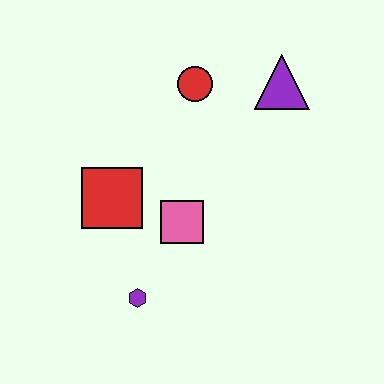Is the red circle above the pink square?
Yes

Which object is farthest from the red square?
The purple triangle is farthest from the red square.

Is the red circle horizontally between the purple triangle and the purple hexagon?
Yes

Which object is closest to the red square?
The pink square is closest to the red square.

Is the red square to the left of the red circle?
Yes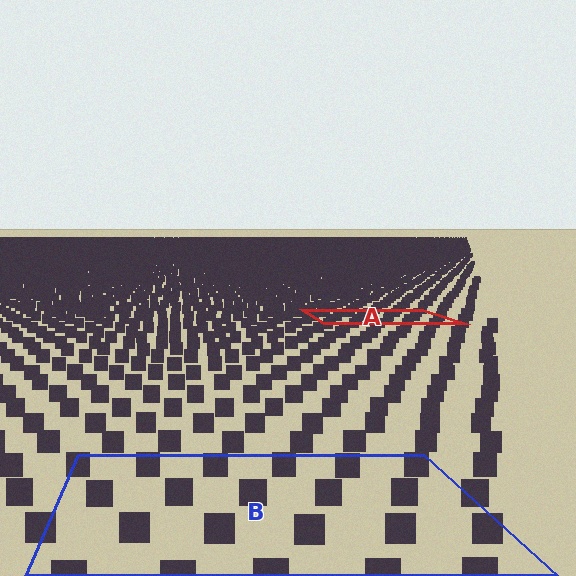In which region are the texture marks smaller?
The texture marks are smaller in region A, because it is farther away.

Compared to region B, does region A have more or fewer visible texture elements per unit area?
Region A has more texture elements per unit area — they are packed more densely because it is farther away.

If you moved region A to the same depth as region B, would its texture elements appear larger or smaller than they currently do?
They would appear larger. At a closer depth, the same texture elements are projected at a bigger on-screen size.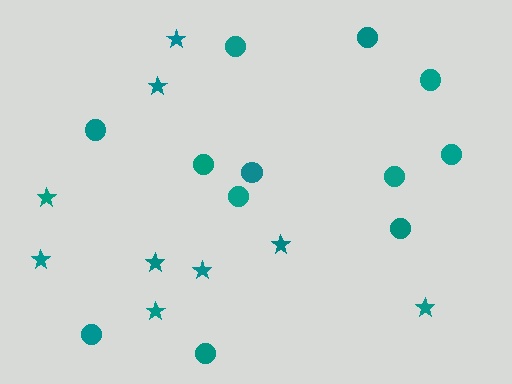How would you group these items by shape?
There are 2 groups: one group of stars (9) and one group of circles (12).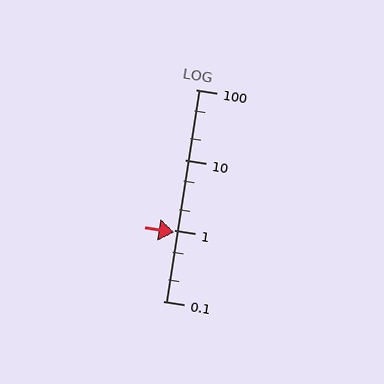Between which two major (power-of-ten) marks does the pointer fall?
The pointer is between 0.1 and 1.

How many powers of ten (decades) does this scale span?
The scale spans 3 decades, from 0.1 to 100.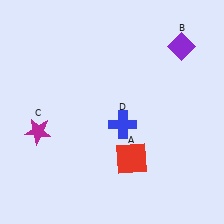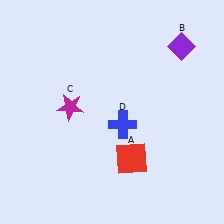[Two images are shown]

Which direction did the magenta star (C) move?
The magenta star (C) moved right.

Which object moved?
The magenta star (C) moved right.